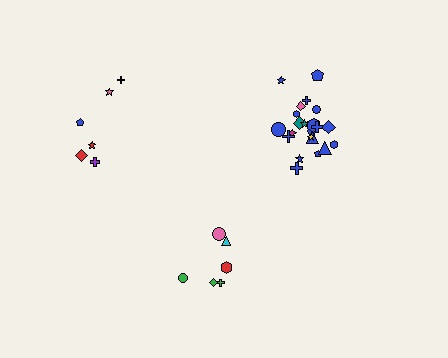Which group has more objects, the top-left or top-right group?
The top-right group.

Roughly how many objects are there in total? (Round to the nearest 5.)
Roughly 35 objects in total.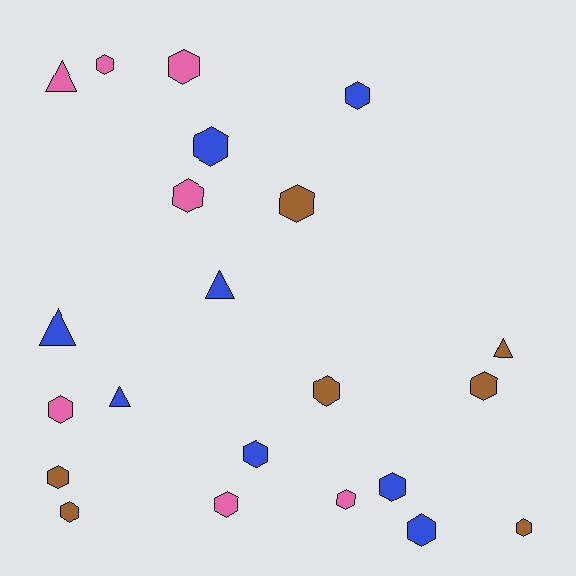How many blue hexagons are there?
There are 5 blue hexagons.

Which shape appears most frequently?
Hexagon, with 17 objects.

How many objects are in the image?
There are 22 objects.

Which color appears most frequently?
Blue, with 8 objects.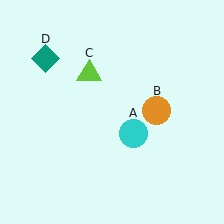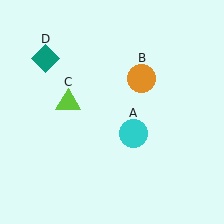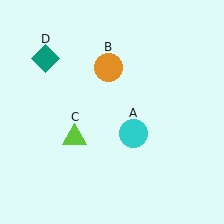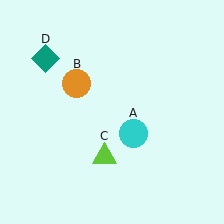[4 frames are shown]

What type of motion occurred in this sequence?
The orange circle (object B), lime triangle (object C) rotated counterclockwise around the center of the scene.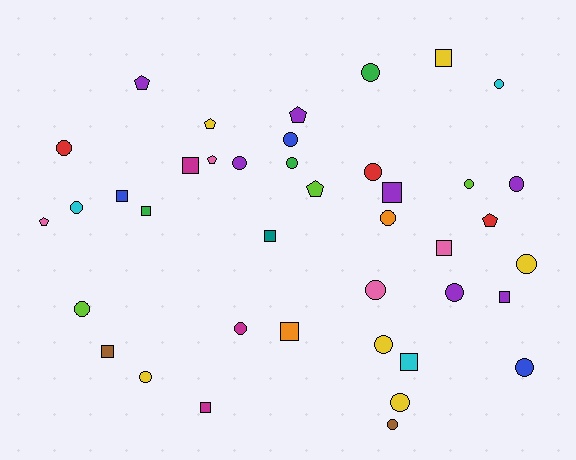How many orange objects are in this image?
There are 2 orange objects.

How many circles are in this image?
There are 21 circles.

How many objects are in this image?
There are 40 objects.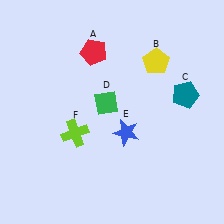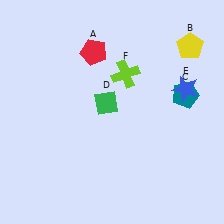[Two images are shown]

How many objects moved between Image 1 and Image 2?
3 objects moved between the two images.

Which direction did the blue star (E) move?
The blue star (E) moved right.